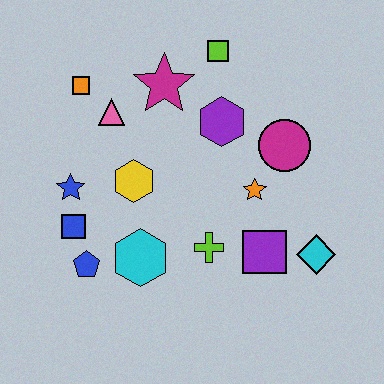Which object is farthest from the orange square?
The cyan diamond is farthest from the orange square.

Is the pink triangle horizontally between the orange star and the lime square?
No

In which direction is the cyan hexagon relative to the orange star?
The cyan hexagon is to the left of the orange star.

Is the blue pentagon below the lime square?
Yes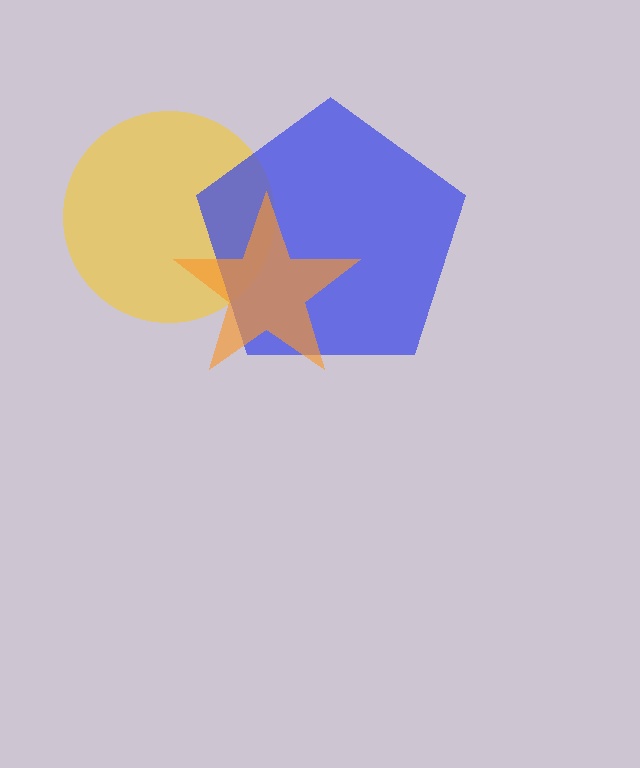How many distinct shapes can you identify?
There are 3 distinct shapes: a yellow circle, a blue pentagon, an orange star.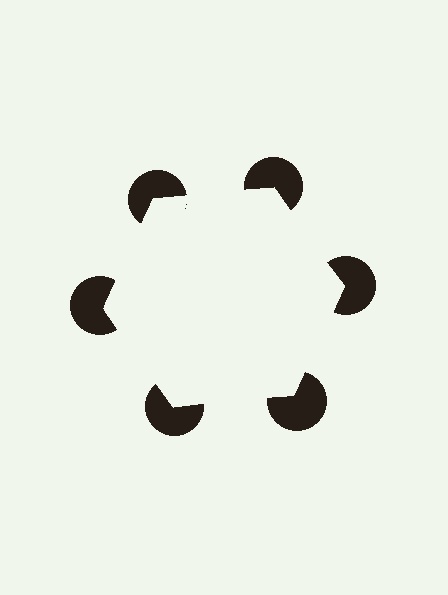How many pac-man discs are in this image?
There are 6 — one at each vertex of the illusory hexagon.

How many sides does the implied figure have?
6 sides.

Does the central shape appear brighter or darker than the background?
It typically appears slightly brighter than the background, even though no actual brightness change is drawn.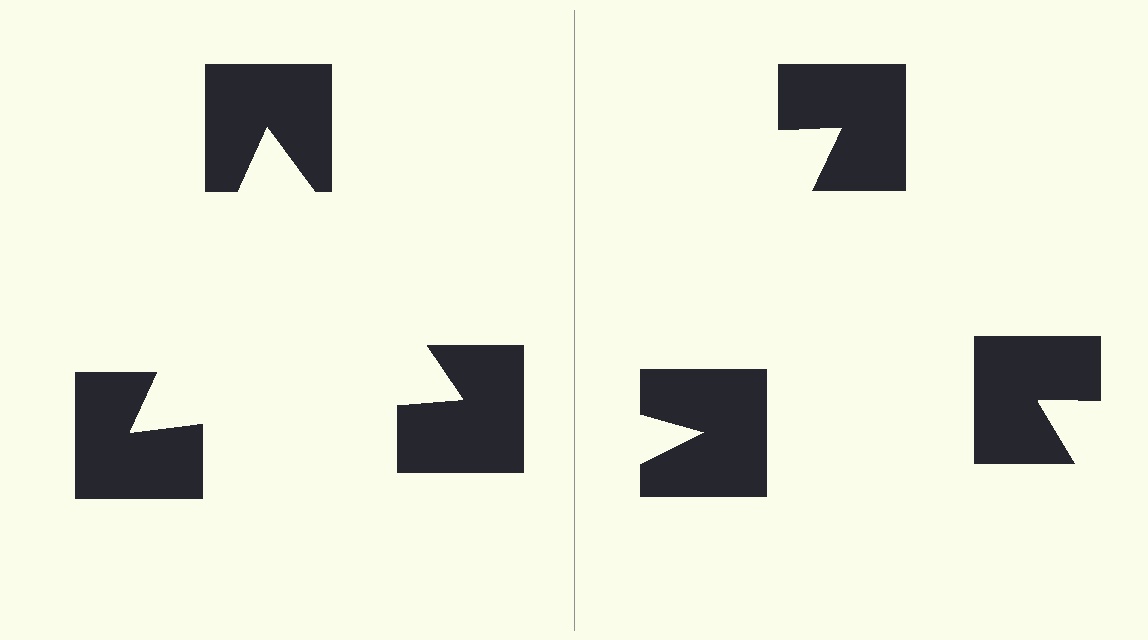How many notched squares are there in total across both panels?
6 — 3 on each side.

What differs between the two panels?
The notched squares are positioned identically on both sides; only the wedge orientations differ. On the left they align to a triangle; on the right they are misaligned.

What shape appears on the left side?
An illusory triangle.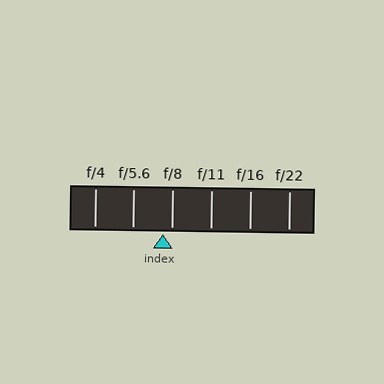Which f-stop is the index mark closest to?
The index mark is closest to f/8.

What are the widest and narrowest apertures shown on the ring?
The widest aperture shown is f/4 and the narrowest is f/22.